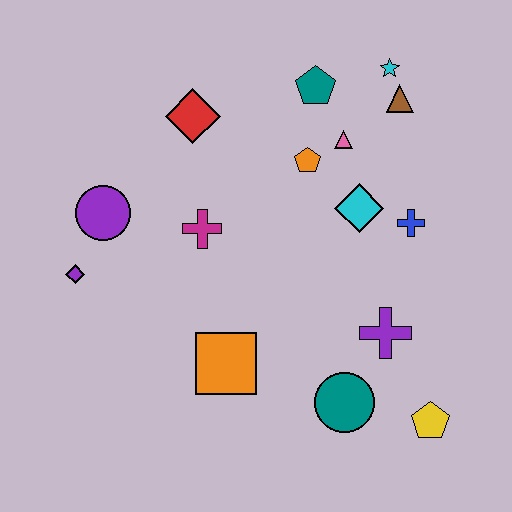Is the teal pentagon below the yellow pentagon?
No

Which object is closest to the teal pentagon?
The pink triangle is closest to the teal pentagon.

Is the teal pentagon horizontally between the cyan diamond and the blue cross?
No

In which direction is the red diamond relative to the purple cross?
The red diamond is above the purple cross.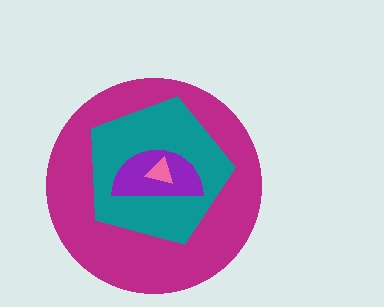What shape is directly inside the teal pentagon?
The purple semicircle.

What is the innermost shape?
The pink triangle.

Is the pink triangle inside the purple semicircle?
Yes.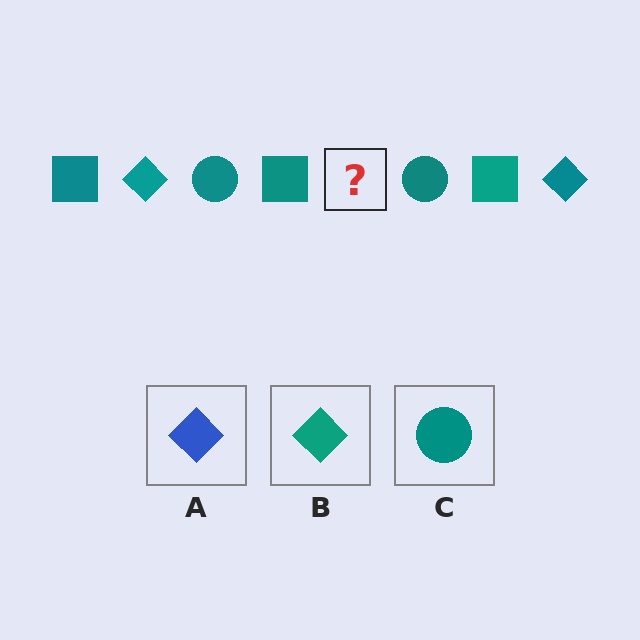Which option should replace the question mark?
Option B.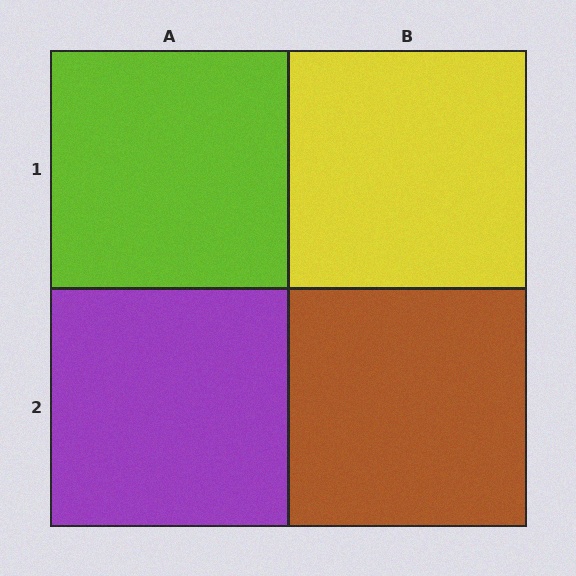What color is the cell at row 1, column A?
Lime.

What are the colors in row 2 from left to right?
Purple, brown.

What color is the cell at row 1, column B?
Yellow.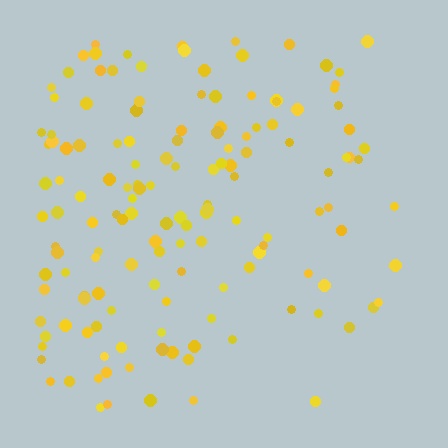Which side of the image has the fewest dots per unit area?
The right.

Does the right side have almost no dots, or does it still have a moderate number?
Still a moderate number, just noticeably fewer than the left.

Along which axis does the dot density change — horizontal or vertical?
Horizontal.